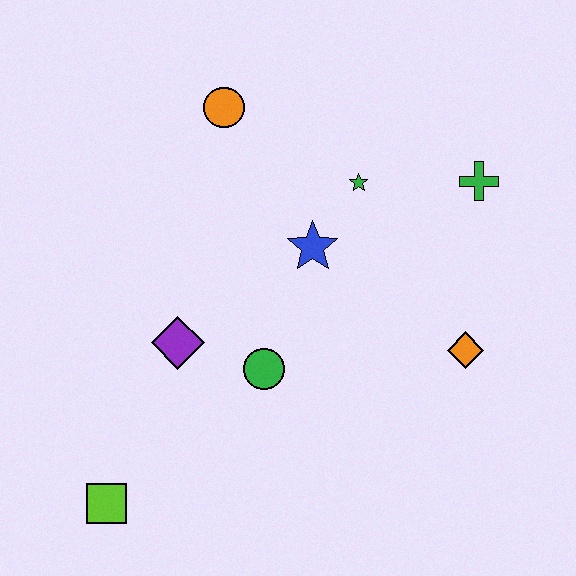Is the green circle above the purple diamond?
No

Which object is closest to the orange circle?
The green star is closest to the orange circle.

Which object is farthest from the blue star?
The lime square is farthest from the blue star.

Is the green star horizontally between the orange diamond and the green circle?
Yes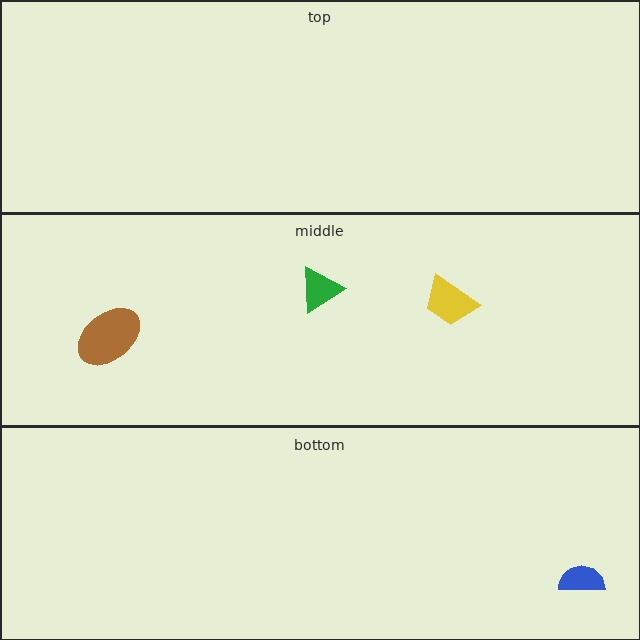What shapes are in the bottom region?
The blue semicircle.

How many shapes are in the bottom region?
1.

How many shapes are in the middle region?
3.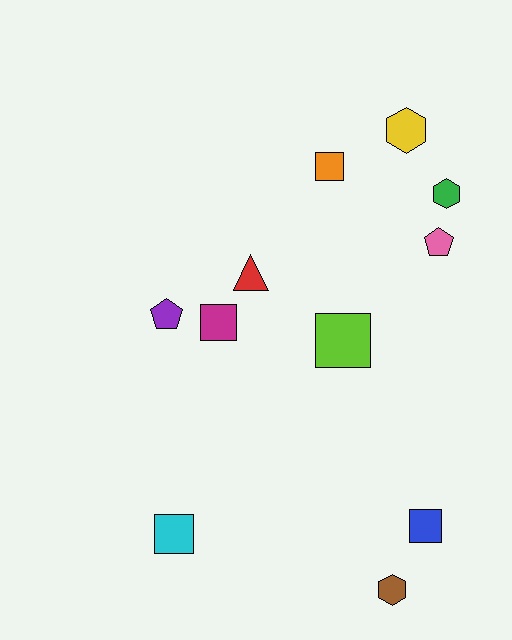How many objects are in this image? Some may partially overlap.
There are 11 objects.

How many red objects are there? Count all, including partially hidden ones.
There is 1 red object.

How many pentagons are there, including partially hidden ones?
There are 2 pentagons.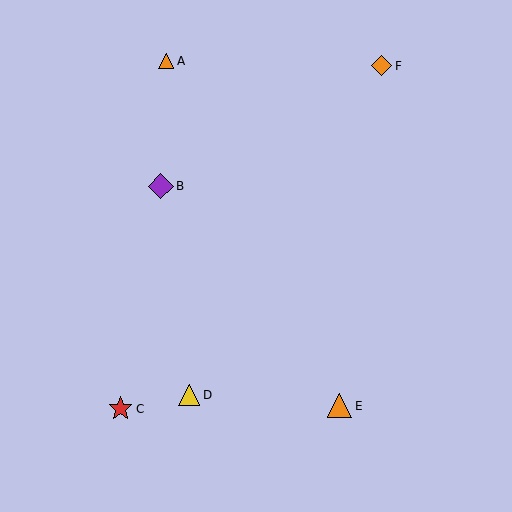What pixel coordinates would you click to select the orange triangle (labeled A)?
Click at (166, 61) to select the orange triangle A.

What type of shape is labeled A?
Shape A is an orange triangle.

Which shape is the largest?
The purple diamond (labeled B) is the largest.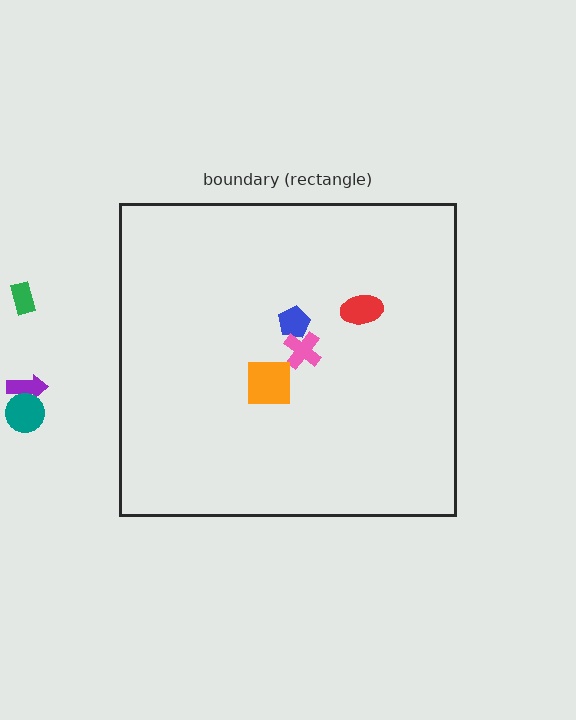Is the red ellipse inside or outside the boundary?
Inside.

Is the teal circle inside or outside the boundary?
Outside.